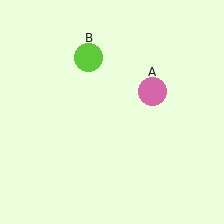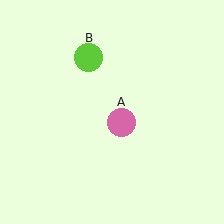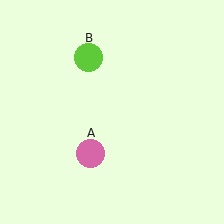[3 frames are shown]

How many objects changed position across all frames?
1 object changed position: pink circle (object A).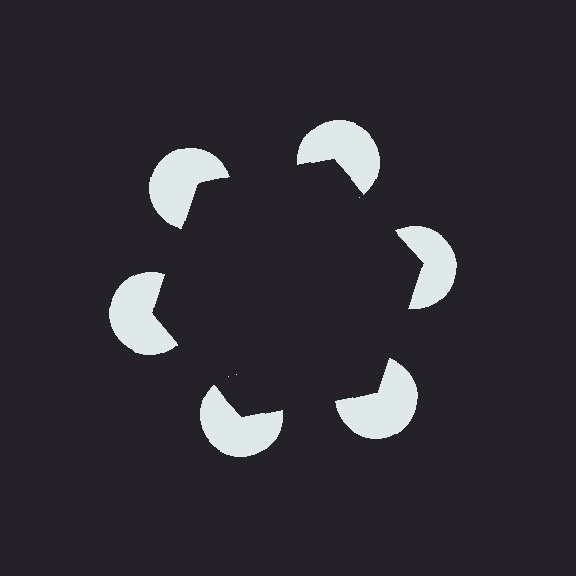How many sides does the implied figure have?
6 sides.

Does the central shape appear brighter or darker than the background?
It typically appears slightly darker than the background, even though no actual brightness change is drawn.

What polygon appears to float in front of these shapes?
An illusory hexagon — its edges are inferred from the aligned wedge cuts in the pac-man discs, not physically drawn.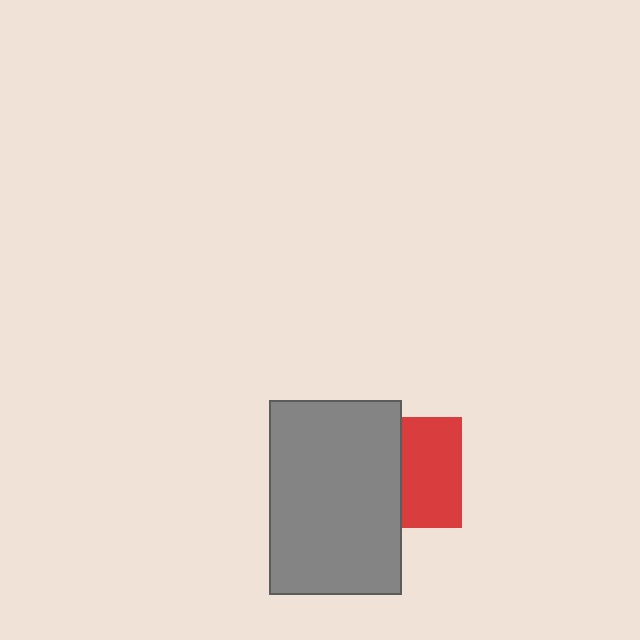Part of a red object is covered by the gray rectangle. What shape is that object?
It is a square.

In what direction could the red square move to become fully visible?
The red square could move right. That would shift it out from behind the gray rectangle entirely.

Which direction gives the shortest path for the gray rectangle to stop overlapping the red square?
Moving left gives the shortest separation.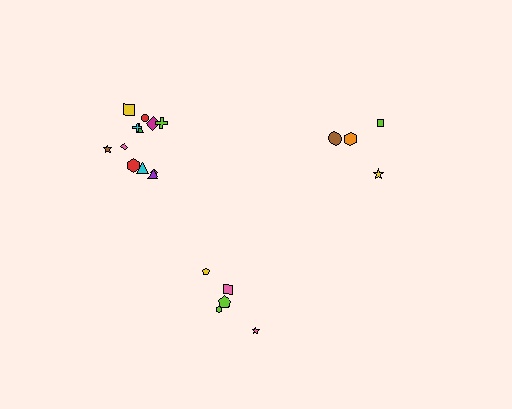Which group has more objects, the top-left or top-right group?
The top-left group.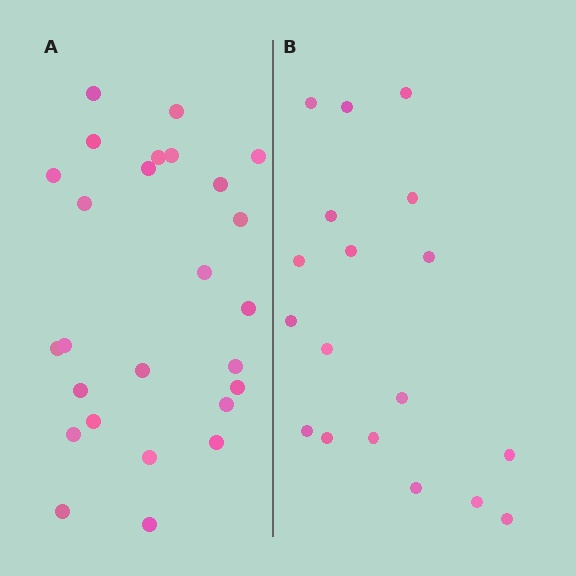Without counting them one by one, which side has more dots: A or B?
Region A (the left region) has more dots.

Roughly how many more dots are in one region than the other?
Region A has roughly 8 or so more dots than region B.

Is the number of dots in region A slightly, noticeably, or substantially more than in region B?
Region A has noticeably more, but not dramatically so. The ratio is roughly 1.4 to 1.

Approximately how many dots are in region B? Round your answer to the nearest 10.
About 20 dots. (The exact count is 18, which rounds to 20.)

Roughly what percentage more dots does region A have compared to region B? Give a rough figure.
About 45% more.